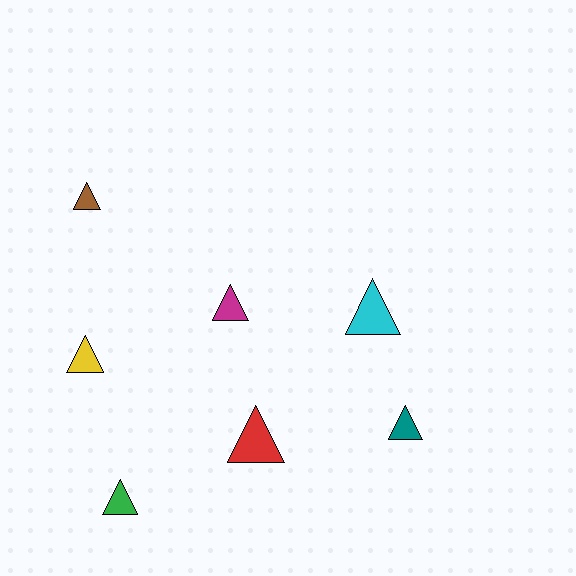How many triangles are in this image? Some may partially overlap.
There are 7 triangles.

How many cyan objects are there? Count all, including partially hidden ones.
There is 1 cyan object.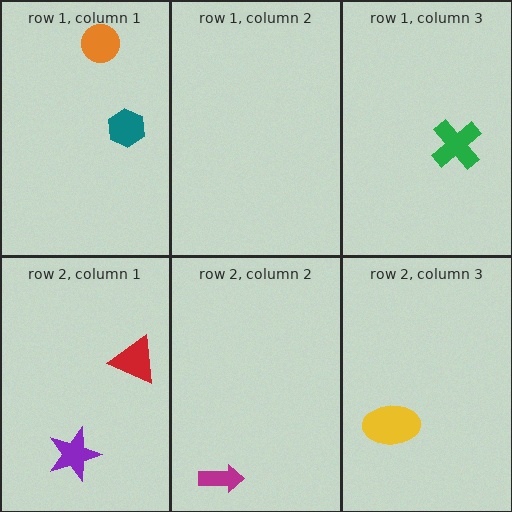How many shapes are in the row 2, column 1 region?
2.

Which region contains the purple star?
The row 2, column 1 region.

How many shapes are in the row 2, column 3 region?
1.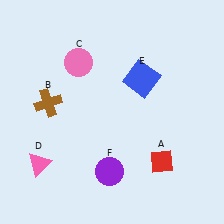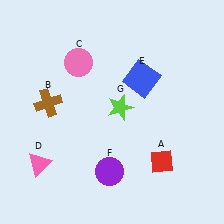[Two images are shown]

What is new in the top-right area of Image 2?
A lime star (G) was added in the top-right area of Image 2.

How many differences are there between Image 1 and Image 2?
There is 1 difference between the two images.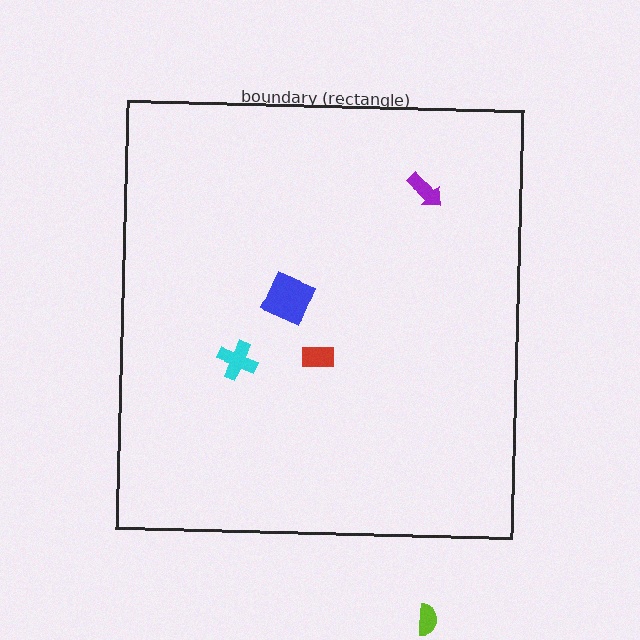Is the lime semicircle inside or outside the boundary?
Outside.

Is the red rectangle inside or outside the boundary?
Inside.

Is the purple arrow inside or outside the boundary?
Inside.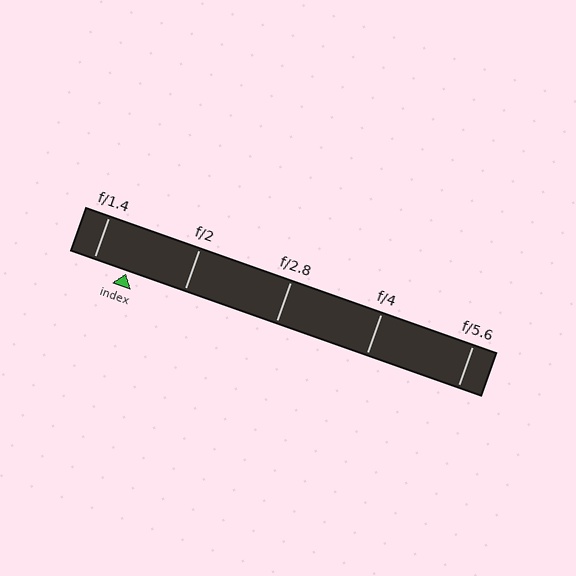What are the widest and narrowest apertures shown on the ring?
The widest aperture shown is f/1.4 and the narrowest is f/5.6.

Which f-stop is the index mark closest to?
The index mark is closest to f/1.4.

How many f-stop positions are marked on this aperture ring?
There are 5 f-stop positions marked.